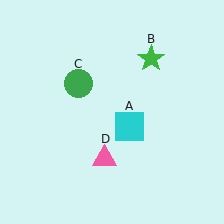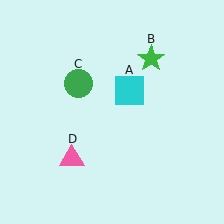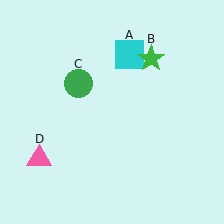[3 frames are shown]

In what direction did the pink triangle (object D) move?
The pink triangle (object D) moved left.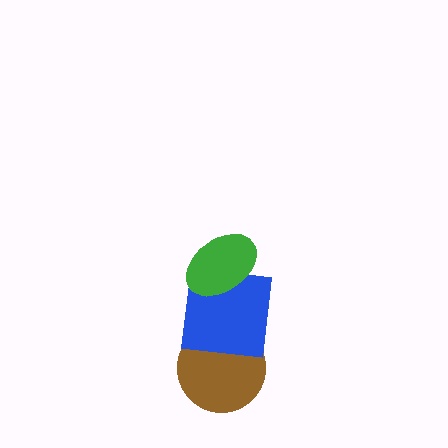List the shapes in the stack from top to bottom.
From top to bottom: the green ellipse, the blue square, the brown circle.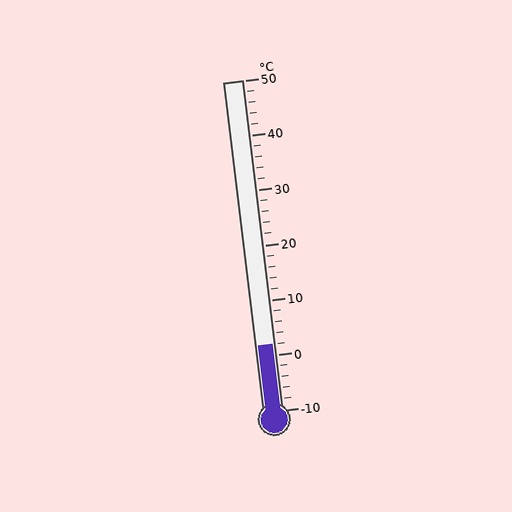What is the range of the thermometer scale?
The thermometer scale ranges from -10°C to 50°C.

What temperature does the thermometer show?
The thermometer shows approximately 2°C.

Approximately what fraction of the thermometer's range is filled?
The thermometer is filled to approximately 20% of its range.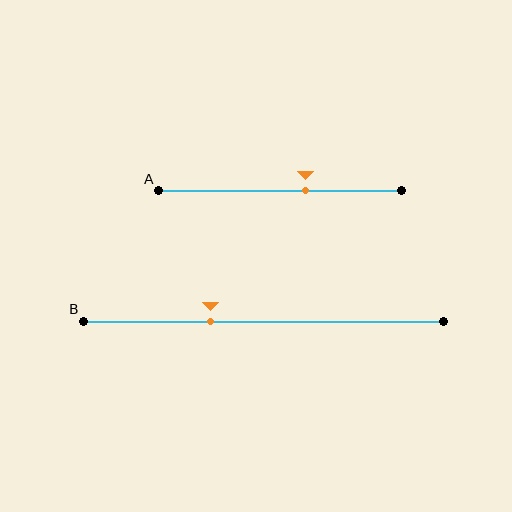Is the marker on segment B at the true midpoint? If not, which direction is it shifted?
No, the marker on segment B is shifted to the left by about 15% of the segment length.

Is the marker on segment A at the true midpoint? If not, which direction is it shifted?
No, the marker on segment A is shifted to the right by about 11% of the segment length.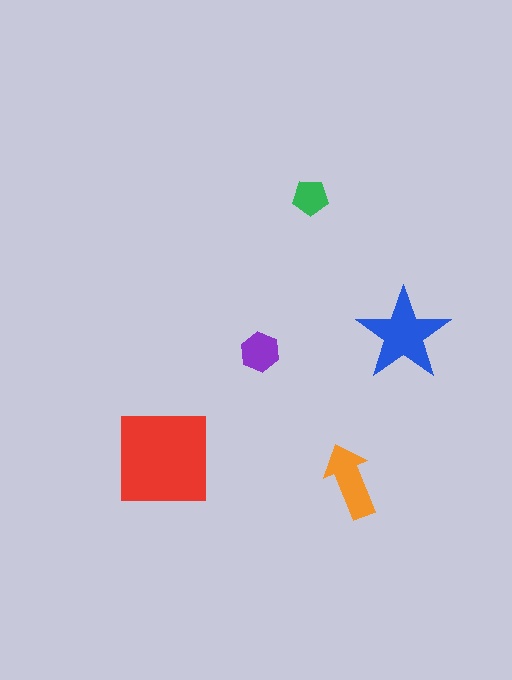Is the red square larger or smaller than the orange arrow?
Larger.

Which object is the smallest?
The green pentagon.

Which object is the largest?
The red square.